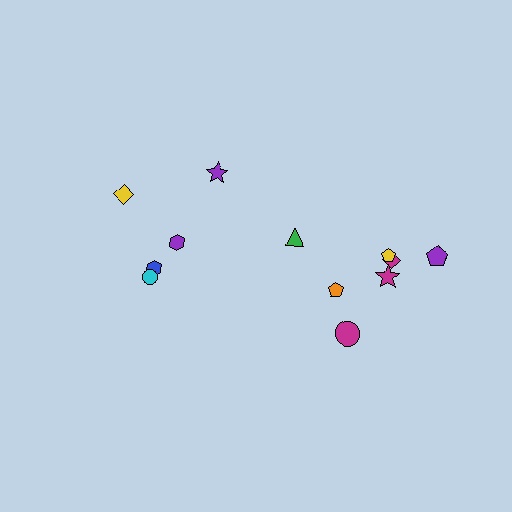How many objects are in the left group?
There are 5 objects.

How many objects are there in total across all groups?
There are 12 objects.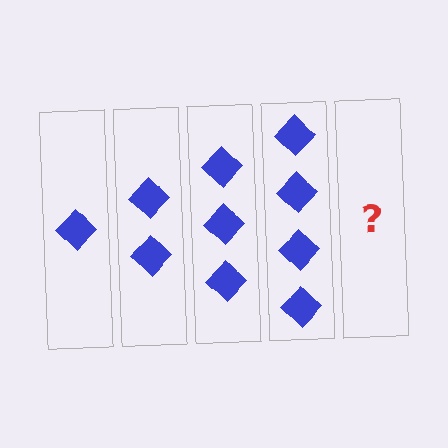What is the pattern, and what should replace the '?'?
The pattern is that each step adds one more diamond. The '?' should be 5 diamonds.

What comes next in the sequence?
The next element should be 5 diamonds.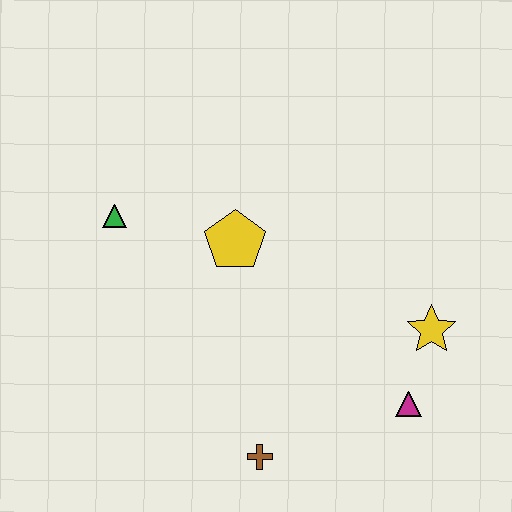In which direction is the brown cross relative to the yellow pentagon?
The brown cross is below the yellow pentagon.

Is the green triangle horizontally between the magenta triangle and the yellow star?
No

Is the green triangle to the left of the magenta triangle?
Yes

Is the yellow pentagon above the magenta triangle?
Yes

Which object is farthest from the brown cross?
The green triangle is farthest from the brown cross.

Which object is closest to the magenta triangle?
The yellow star is closest to the magenta triangle.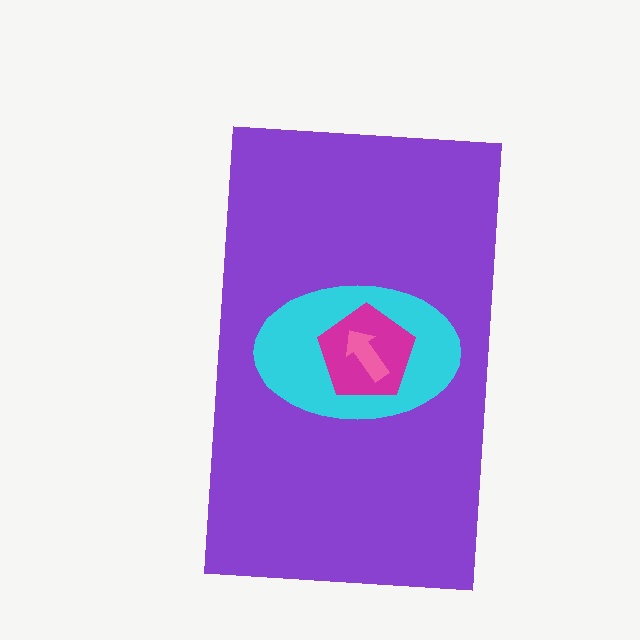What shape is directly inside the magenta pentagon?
The pink arrow.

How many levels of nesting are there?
4.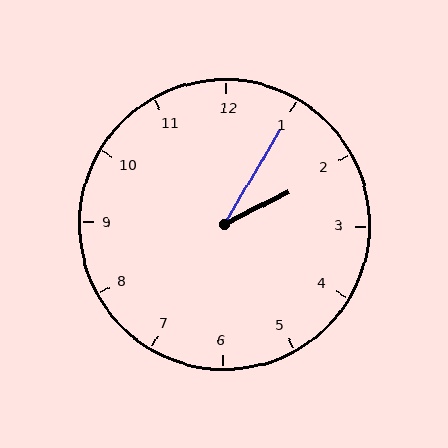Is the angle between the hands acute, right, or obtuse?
It is acute.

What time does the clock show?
2:05.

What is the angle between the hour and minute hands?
Approximately 32 degrees.